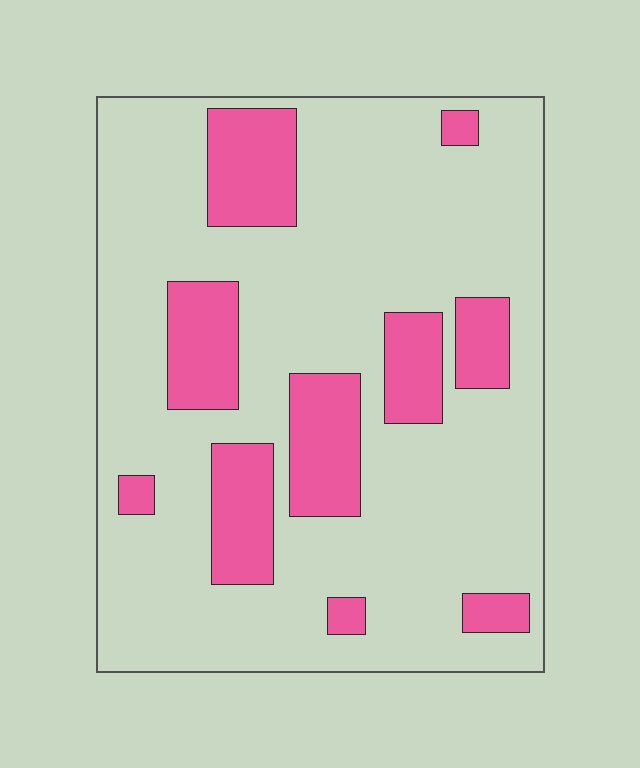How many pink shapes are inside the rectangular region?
10.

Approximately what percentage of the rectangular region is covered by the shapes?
Approximately 20%.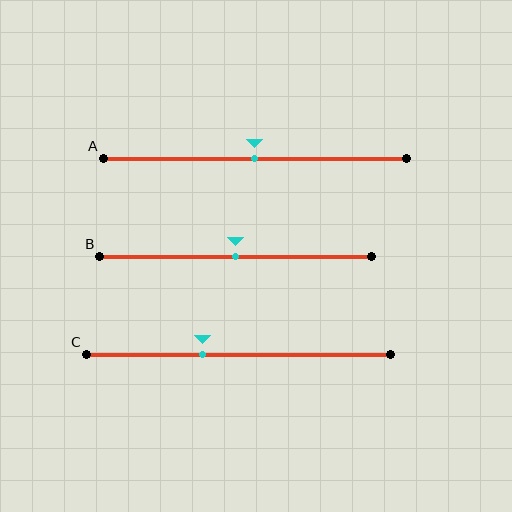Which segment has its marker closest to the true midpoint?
Segment A has its marker closest to the true midpoint.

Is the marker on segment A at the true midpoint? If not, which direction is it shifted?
Yes, the marker on segment A is at the true midpoint.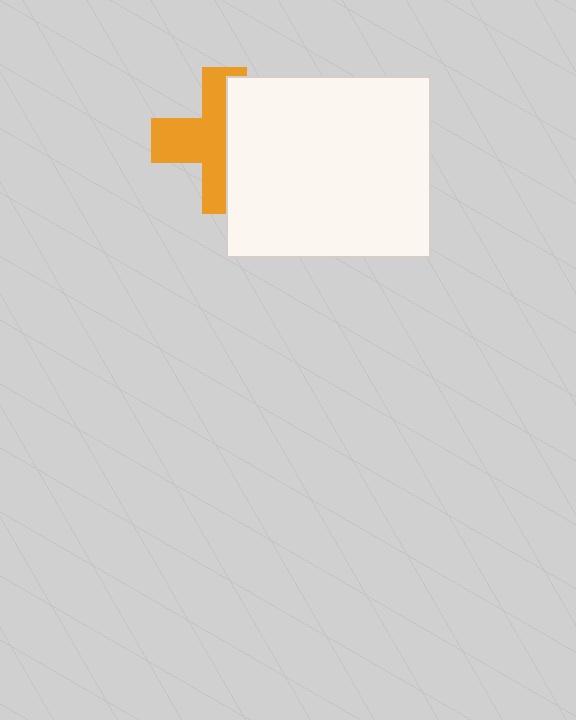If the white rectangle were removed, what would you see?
You would see the complete orange cross.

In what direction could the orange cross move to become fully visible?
The orange cross could move left. That would shift it out from behind the white rectangle entirely.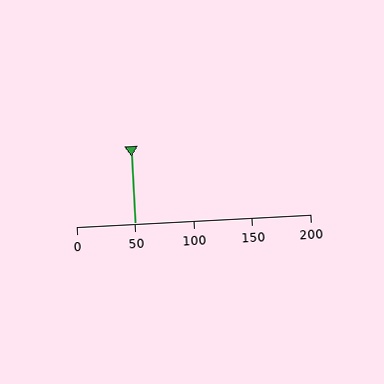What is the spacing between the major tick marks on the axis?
The major ticks are spaced 50 apart.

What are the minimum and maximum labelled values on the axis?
The axis runs from 0 to 200.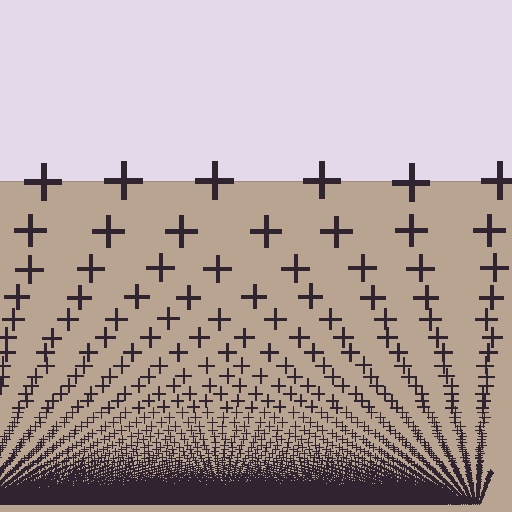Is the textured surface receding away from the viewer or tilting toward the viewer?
The surface appears to tilt toward the viewer. Texture elements get larger and sparser toward the top.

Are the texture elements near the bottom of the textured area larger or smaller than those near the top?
Smaller. The gradient is inverted — elements near the bottom are smaller and denser.